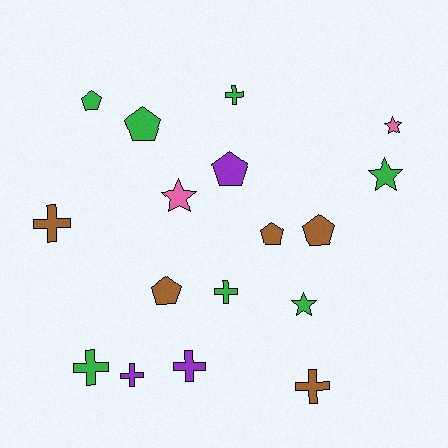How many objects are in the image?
There are 17 objects.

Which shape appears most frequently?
Cross, with 7 objects.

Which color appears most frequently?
Green, with 7 objects.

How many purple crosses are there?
There are 2 purple crosses.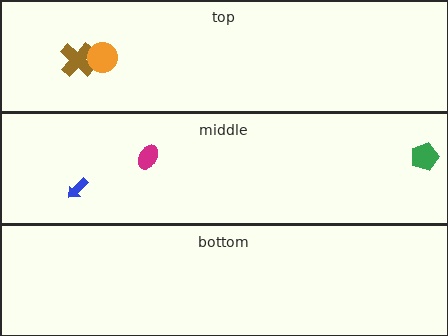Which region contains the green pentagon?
The middle region.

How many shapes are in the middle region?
3.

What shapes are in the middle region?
The magenta ellipse, the green pentagon, the blue arrow.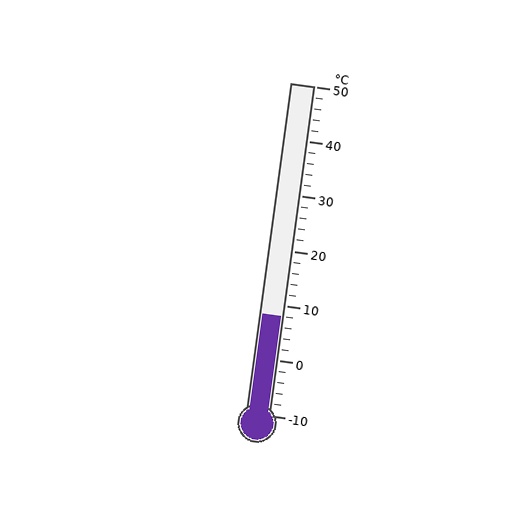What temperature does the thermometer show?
The thermometer shows approximately 8°C.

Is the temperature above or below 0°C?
The temperature is above 0°C.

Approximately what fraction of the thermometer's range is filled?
The thermometer is filled to approximately 30% of its range.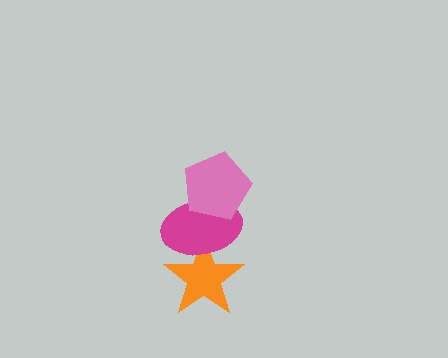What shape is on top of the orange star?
The magenta ellipse is on top of the orange star.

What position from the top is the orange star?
The orange star is 3rd from the top.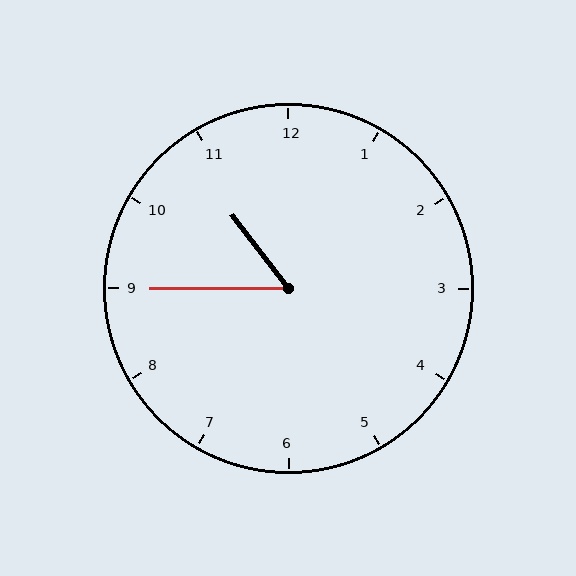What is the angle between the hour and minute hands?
Approximately 52 degrees.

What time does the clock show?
10:45.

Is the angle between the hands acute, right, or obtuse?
It is acute.